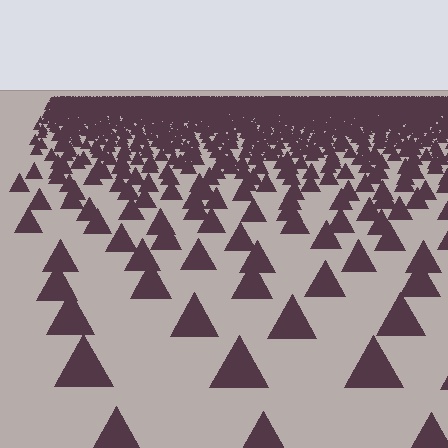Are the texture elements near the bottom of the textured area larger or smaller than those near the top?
Larger. Near the bottom, elements are closer to the viewer and appear at a bigger on-screen size.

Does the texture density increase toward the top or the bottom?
Density increases toward the top.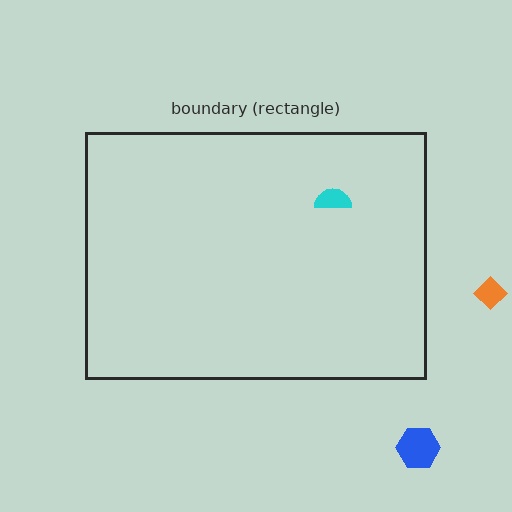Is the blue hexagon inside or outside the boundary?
Outside.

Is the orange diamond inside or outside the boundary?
Outside.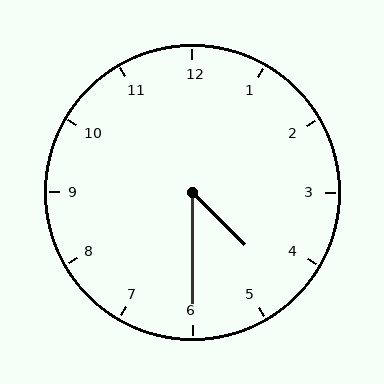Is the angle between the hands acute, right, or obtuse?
It is acute.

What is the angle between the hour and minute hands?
Approximately 45 degrees.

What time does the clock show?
4:30.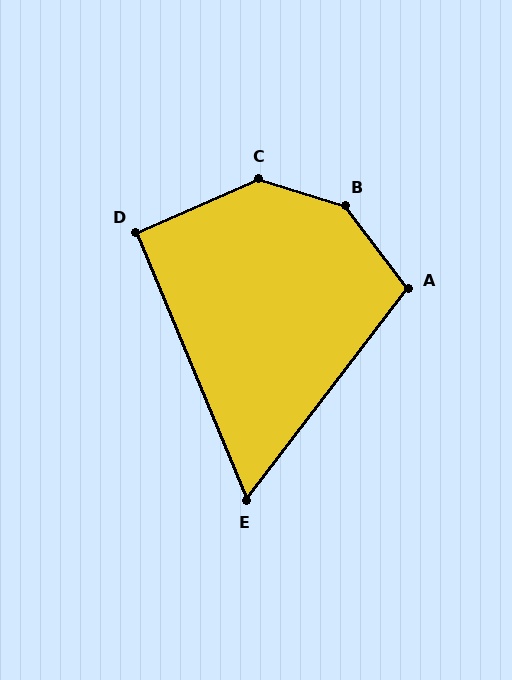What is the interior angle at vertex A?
Approximately 105 degrees (obtuse).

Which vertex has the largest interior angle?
B, at approximately 145 degrees.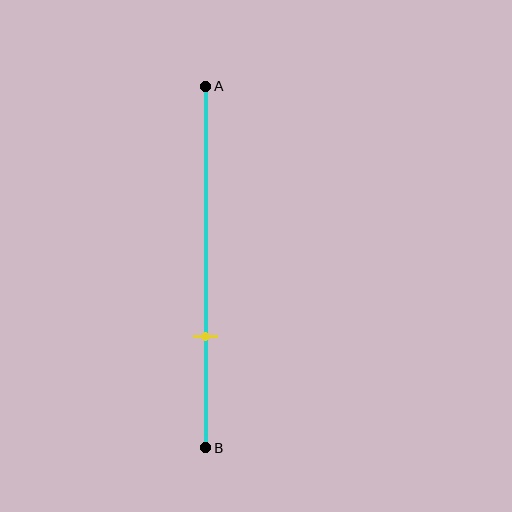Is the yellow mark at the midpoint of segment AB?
No, the mark is at about 70% from A, not at the 50% midpoint.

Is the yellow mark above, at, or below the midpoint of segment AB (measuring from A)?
The yellow mark is below the midpoint of segment AB.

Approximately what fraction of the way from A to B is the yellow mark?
The yellow mark is approximately 70% of the way from A to B.